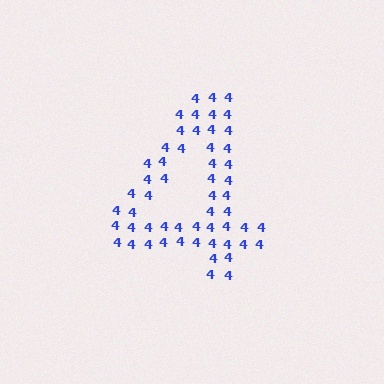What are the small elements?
The small elements are digit 4's.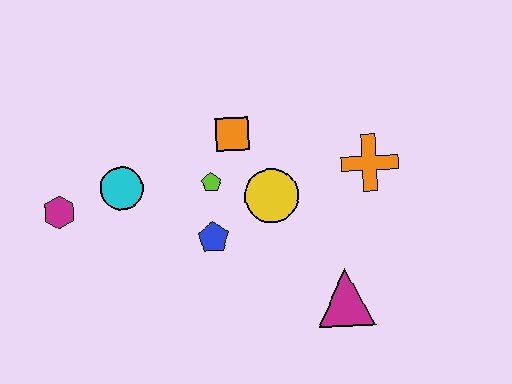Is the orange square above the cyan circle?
Yes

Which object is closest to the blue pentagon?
The lime pentagon is closest to the blue pentagon.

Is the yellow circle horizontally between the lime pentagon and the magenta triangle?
Yes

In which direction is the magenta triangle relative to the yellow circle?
The magenta triangle is below the yellow circle.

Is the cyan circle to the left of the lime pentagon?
Yes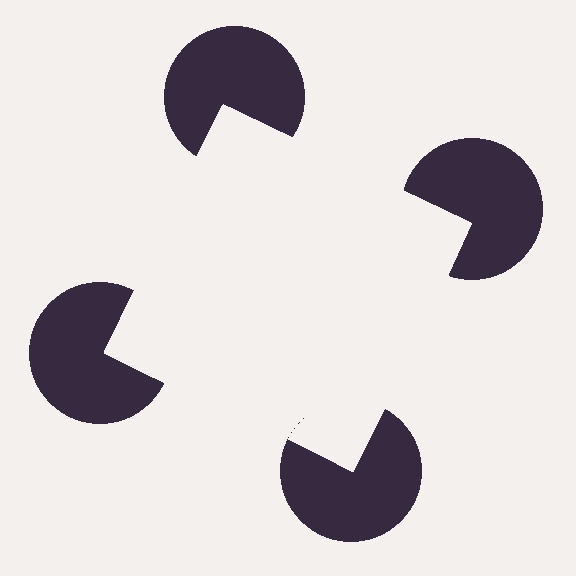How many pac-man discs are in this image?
There are 4 — one at each vertex of the illusory square.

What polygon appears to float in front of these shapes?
An illusory square — its edges are inferred from the aligned wedge cuts in the pac-man discs, not physically drawn.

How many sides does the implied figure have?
4 sides.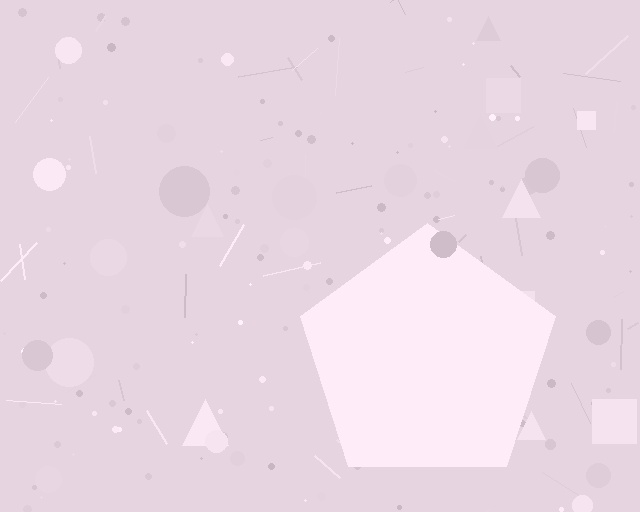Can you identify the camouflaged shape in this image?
The camouflaged shape is a pentagon.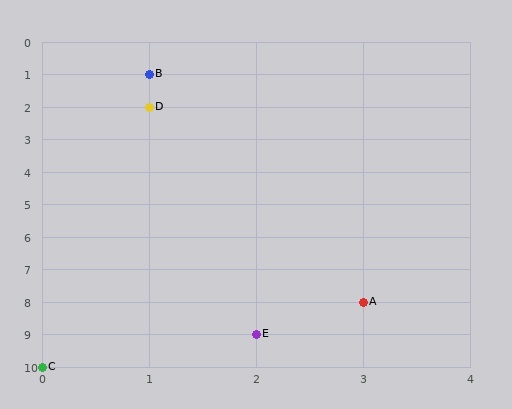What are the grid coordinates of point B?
Point B is at grid coordinates (1, 1).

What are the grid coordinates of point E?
Point E is at grid coordinates (2, 9).